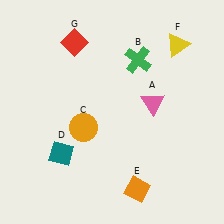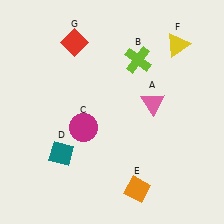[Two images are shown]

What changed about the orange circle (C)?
In Image 1, C is orange. In Image 2, it changed to magenta.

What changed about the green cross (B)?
In Image 1, B is green. In Image 2, it changed to lime.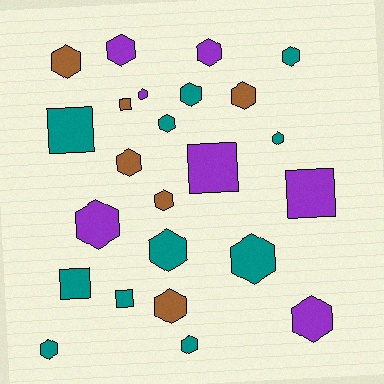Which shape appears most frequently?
Hexagon, with 18 objects.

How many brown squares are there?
There is 1 brown square.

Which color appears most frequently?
Teal, with 11 objects.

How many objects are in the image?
There are 24 objects.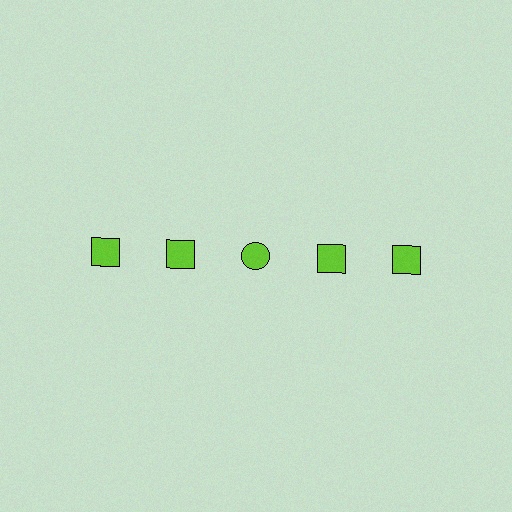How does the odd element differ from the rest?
It has a different shape: circle instead of square.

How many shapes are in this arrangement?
There are 5 shapes arranged in a grid pattern.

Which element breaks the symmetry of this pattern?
The lime circle in the top row, center column breaks the symmetry. All other shapes are lime squares.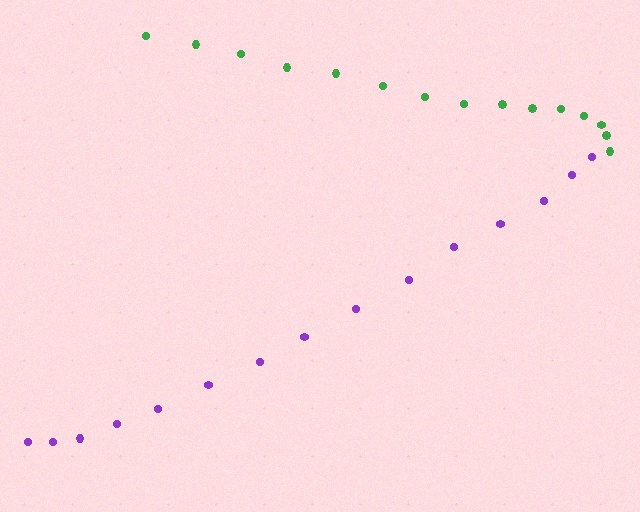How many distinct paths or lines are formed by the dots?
There are 2 distinct paths.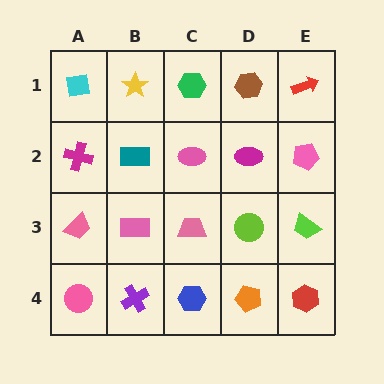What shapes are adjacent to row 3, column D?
A magenta ellipse (row 2, column D), an orange pentagon (row 4, column D), a pink trapezoid (row 3, column C), a lime trapezoid (row 3, column E).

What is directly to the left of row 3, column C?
A pink rectangle.